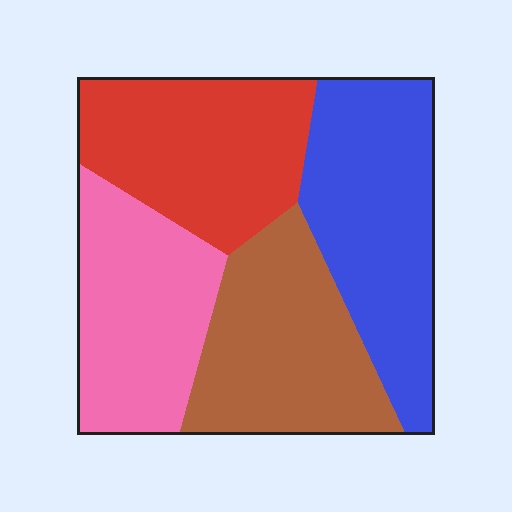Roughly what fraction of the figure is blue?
Blue takes up between a quarter and a half of the figure.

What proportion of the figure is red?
Red covers around 25% of the figure.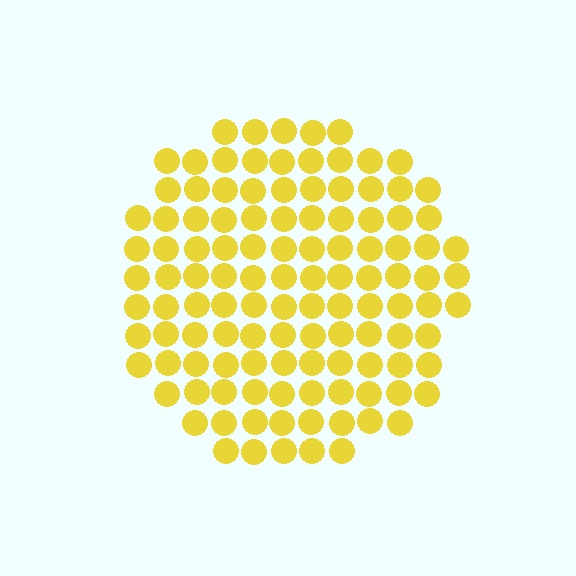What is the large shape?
The large shape is a circle.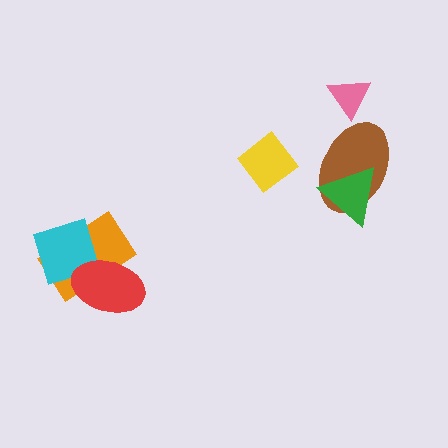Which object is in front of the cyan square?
The red ellipse is in front of the cyan square.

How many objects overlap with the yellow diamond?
0 objects overlap with the yellow diamond.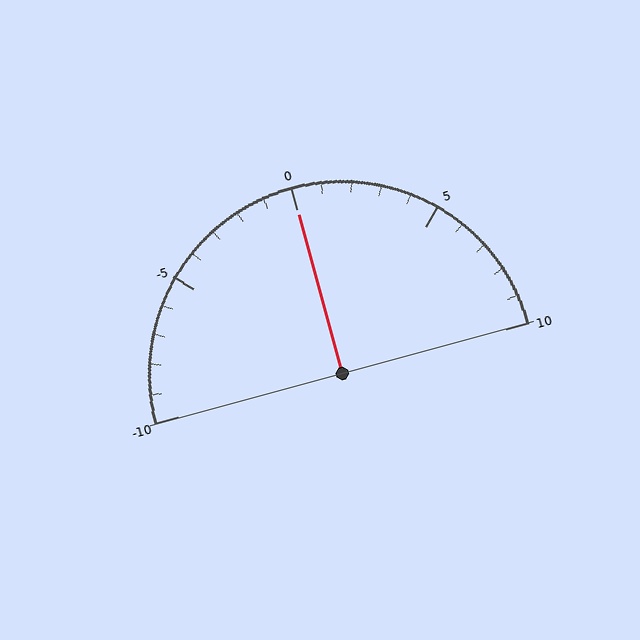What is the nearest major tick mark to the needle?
The nearest major tick mark is 0.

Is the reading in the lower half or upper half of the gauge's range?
The reading is in the upper half of the range (-10 to 10).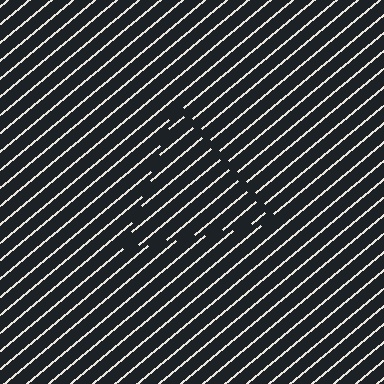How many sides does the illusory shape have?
3 sides — the line-ends trace a triangle.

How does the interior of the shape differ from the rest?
The interior of the shape contains the same grating, shifted by half a period — the contour is defined by the phase discontinuity where line-ends from the inner and outer gratings abut.